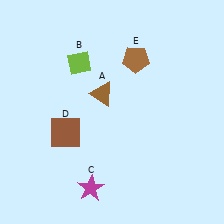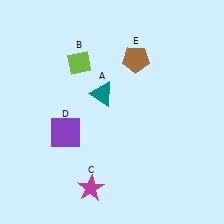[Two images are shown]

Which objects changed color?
A changed from brown to teal. D changed from brown to purple.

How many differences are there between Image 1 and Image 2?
There are 2 differences between the two images.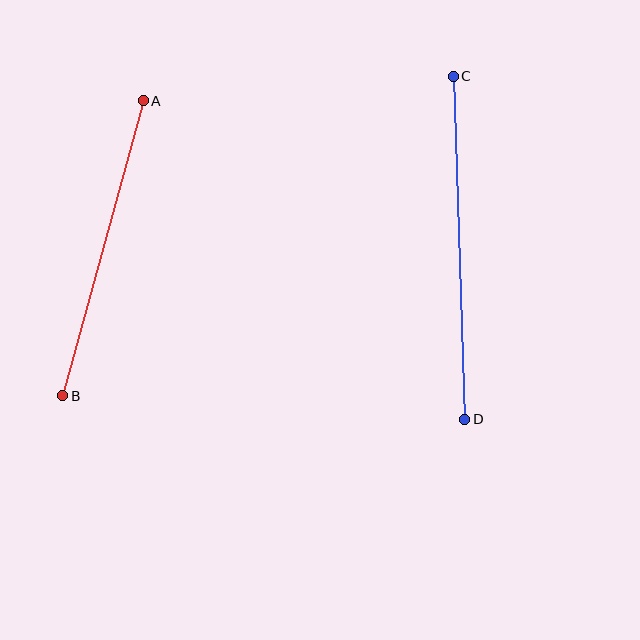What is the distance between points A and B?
The distance is approximately 306 pixels.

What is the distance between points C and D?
The distance is approximately 343 pixels.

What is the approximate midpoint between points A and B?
The midpoint is at approximately (103, 248) pixels.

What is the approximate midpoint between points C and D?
The midpoint is at approximately (459, 248) pixels.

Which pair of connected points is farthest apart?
Points C and D are farthest apart.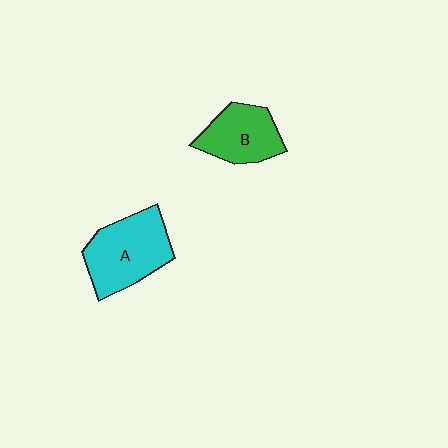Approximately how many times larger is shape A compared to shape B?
Approximately 1.4 times.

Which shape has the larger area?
Shape A (cyan).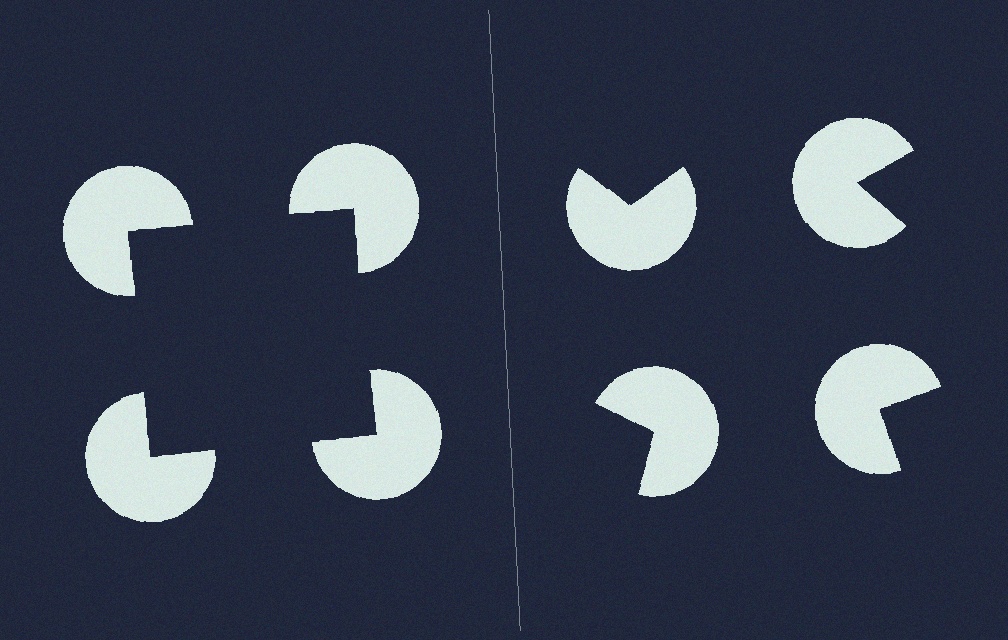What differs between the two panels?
The pac-man discs are positioned identically on both sides; only the wedge orientations differ. On the left they align to a square; on the right they are misaligned.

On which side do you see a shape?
An illusory square appears on the left side. On the right side the wedge cuts are rotated, so no coherent shape forms.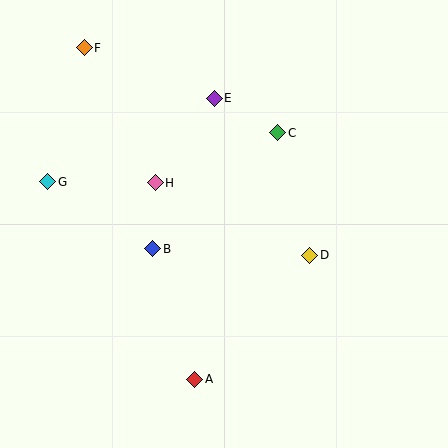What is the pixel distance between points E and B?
The distance between E and B is 163 pixels.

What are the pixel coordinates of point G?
Point G is at (48, 182).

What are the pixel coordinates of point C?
Point C is at (278, 133).